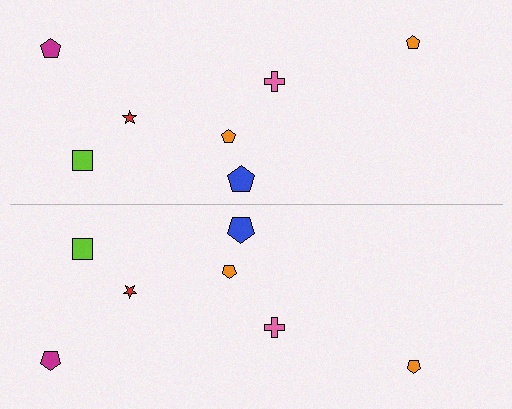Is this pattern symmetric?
Yes, this pattern has bilateral (reflection) symmetry.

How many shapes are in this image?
There are 14 shapes in this image.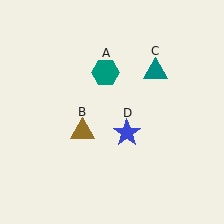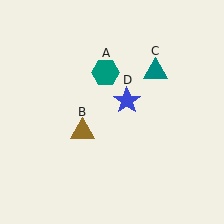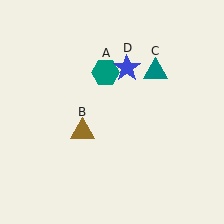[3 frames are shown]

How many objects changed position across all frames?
1 object changed position: blue star (object D).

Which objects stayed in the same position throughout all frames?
Teal hexagon (object A) and brown triangle (object B) and teal triangle (object C) remained stationary.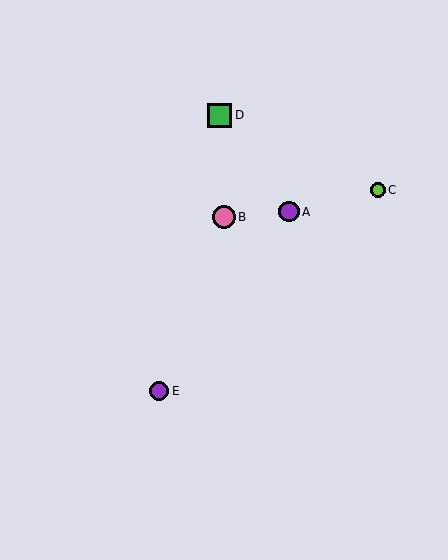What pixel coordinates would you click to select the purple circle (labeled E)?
Click at (159, 391) to select the purple circle E.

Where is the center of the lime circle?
The center of the lime circle is at (378, 190).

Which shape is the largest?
The green square (labeled D) is the largest.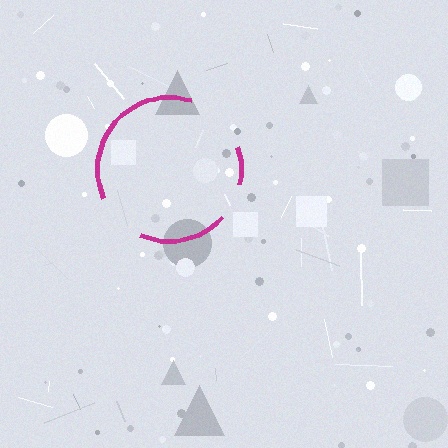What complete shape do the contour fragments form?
The contour fragments form a circle.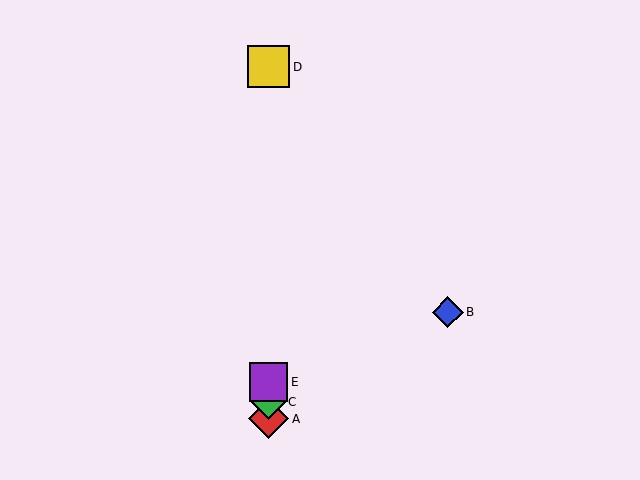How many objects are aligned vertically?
4 objects (A, C, D, E) are aligned vertically.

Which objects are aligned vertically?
Objects A, C, D, E are aligned vertically.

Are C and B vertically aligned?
No, C is at x≈269 and B is at x≈448.